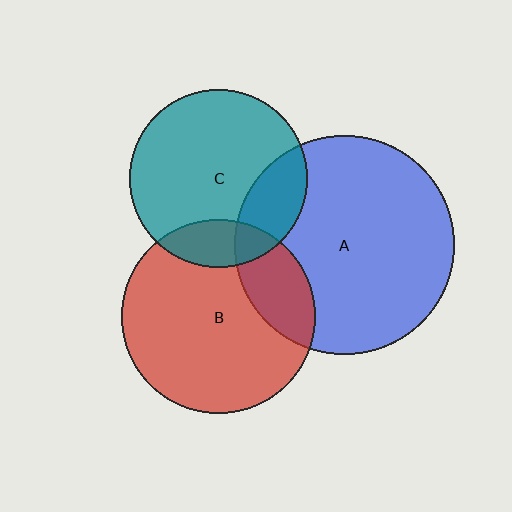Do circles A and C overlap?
Yes.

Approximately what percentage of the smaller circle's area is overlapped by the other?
Approximately 20%.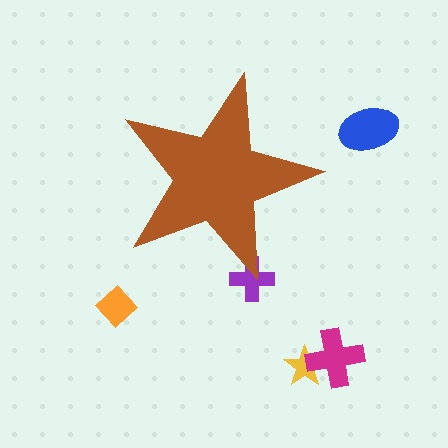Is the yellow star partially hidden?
No, the yellow star is fully visible.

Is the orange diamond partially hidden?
No, the orange diamond is fully visible.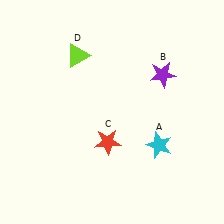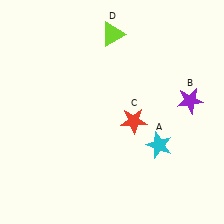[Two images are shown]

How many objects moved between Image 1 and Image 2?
3 objects moved between the two images.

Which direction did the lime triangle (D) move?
The lime triangle (D) moved right.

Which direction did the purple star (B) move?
The purple star (B) moved right.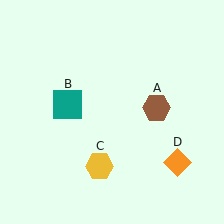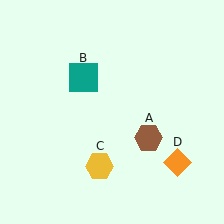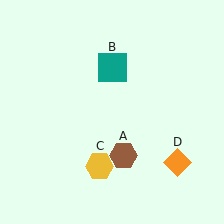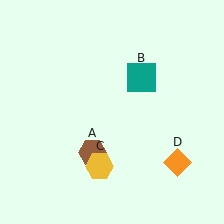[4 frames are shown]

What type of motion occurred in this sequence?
The brown hexagon (object A), teal square (object B) rotated clockwise around the center of the scene.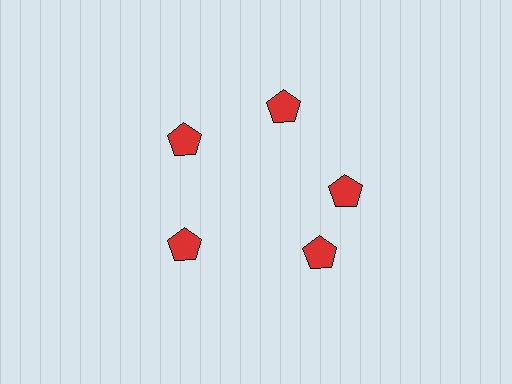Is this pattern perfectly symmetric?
No. The 5 red pentagons are arranged in a ring, but one element near the 5 o'clock position is rotated out of alignment along the ring, breaking the 5-fold rotational symmetry.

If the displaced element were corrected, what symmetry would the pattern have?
It would have 5-fold rotational symmetry — the pattern would map onto itself every 72 degrees.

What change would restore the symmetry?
The symmetry would be restored by rotating it back into even spacing with its neighbors so that all 5 pentagons sit at equal angles and equal distance from the center.